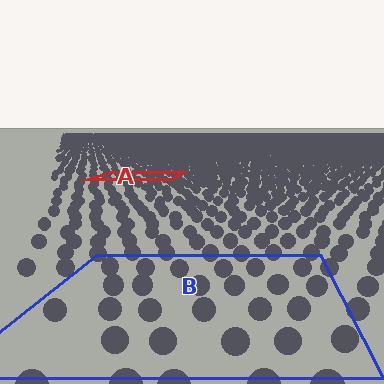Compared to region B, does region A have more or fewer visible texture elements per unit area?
Region A has more texture elements per unit area — they are packed more densely because it is farther away.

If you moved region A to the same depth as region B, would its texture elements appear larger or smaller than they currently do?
They would appear larger. At a closer depth, the same texture elements are projected at a bigger on-screen size.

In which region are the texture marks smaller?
The texture marks are smaller in region A, because it is farther away.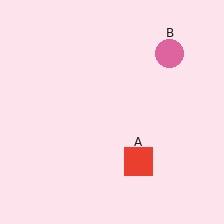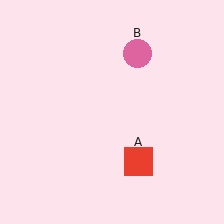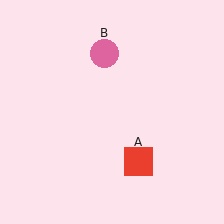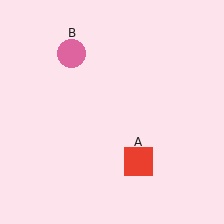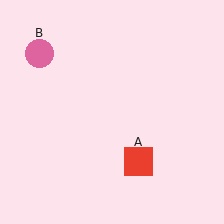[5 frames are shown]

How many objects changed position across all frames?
1 object changed position: pink circle (object B).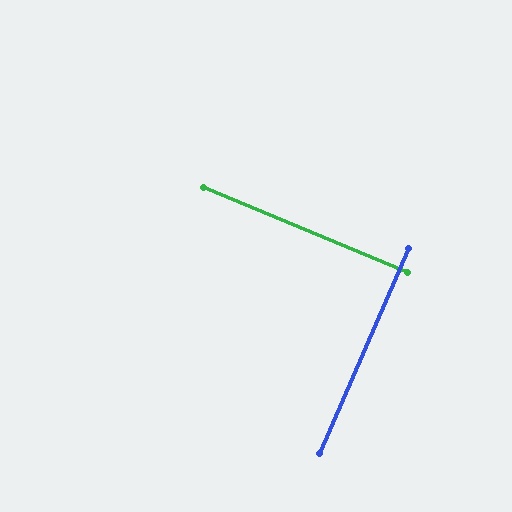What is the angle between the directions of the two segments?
Approximately 89 degrees.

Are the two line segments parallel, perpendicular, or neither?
Perpendicular — they meet at approximately 89°.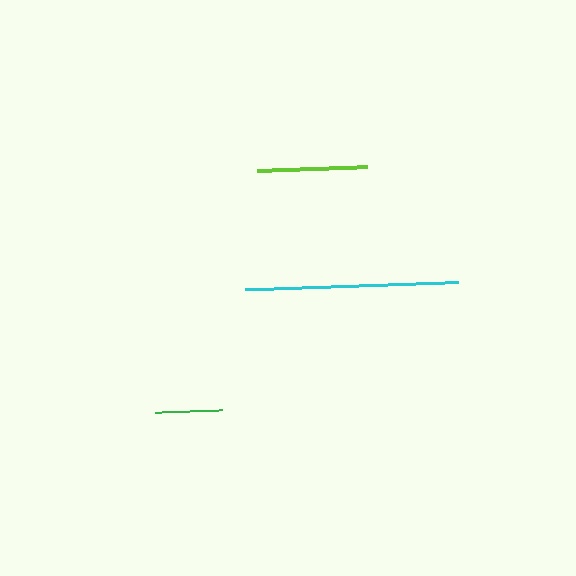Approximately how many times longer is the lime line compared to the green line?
The lime line is approximately 1.6 times the length of the green line.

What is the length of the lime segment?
The lime segment is approximately 110 pixels long.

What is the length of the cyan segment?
The cyan segment is approximately 213 pixels long.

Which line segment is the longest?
The cyan line is the longest at approximately 213 pixels.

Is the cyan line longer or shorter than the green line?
The cyan line is longer than the green line.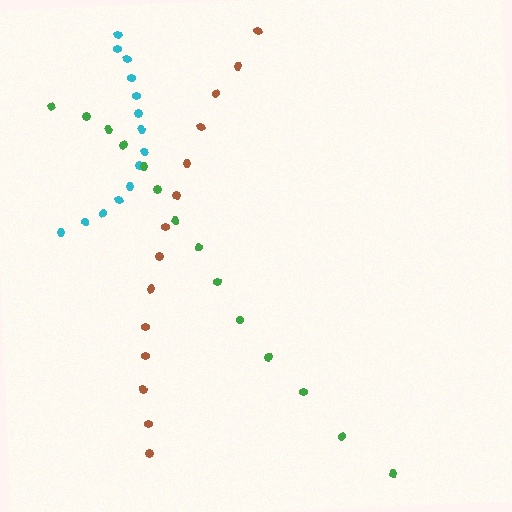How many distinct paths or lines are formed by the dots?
There are 3 distinct paths.